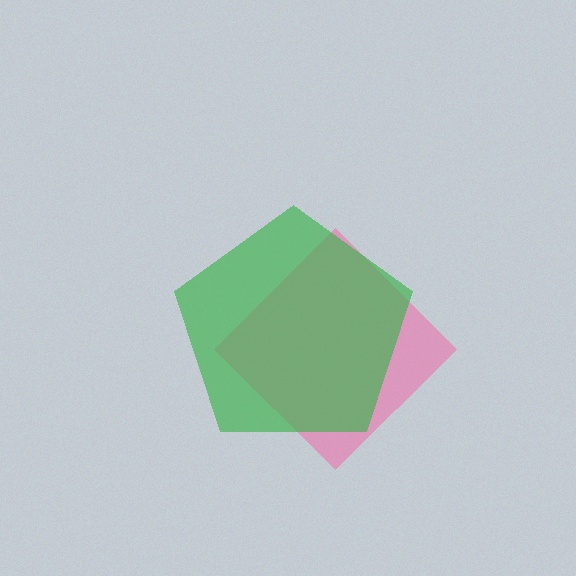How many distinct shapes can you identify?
There are 2 distinct shapes: a pink diamond, a green pentagon.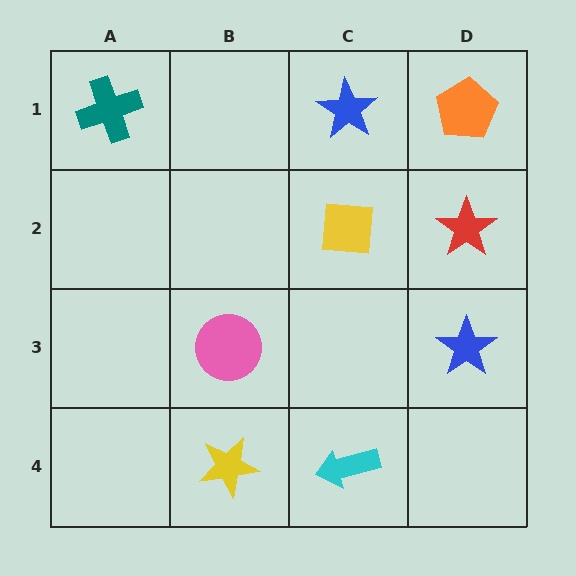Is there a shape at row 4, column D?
No, that cell is empty.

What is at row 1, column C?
A blue star.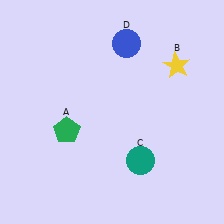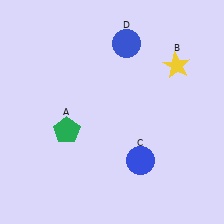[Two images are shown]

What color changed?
The circle (C) changed from teal in Image 1 to blue in Image 2.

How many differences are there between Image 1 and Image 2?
There is 1 difference between the two images.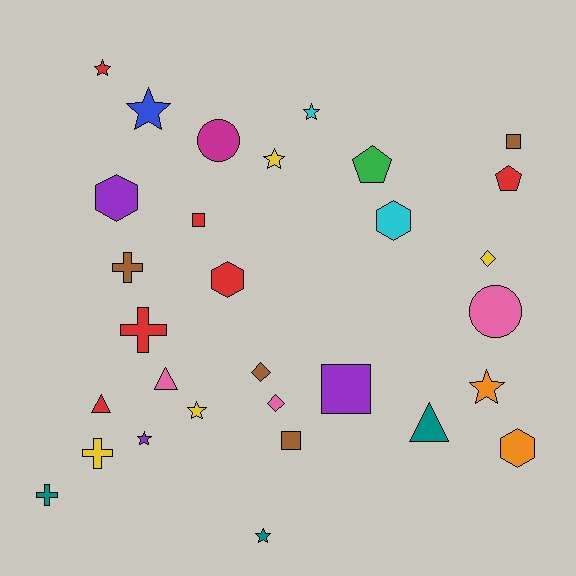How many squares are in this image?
There are 4 squares.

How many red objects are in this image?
There are 6 red objects.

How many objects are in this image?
There are 30 objects.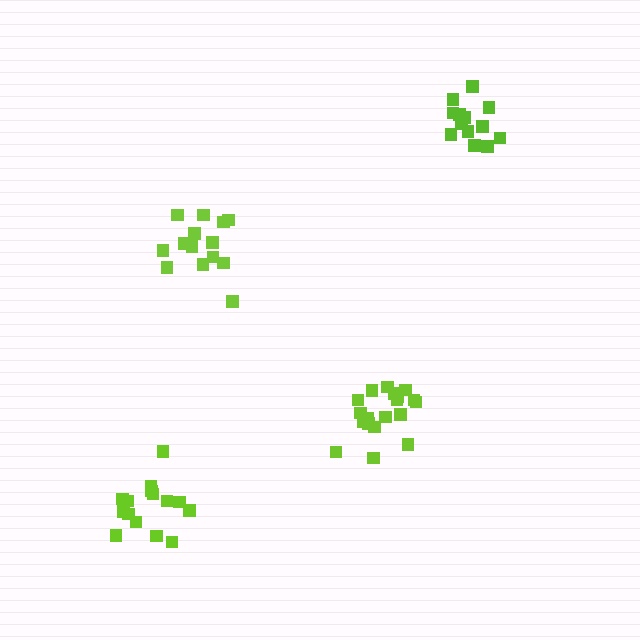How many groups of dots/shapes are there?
There are 4 groups.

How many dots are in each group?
Group 1: 19 dots, Group 2: 15 dots, Group 3: 14 dots, Group 4: 13 dots (61 total).